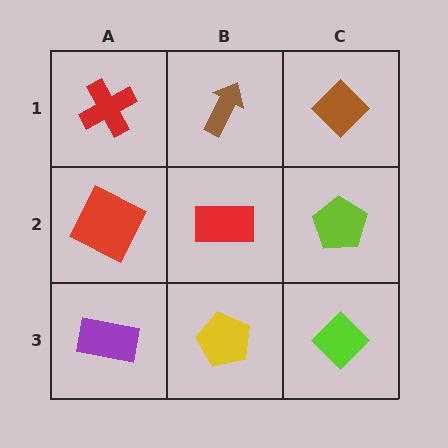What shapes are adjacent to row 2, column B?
A brown arrow (row 1, column B), a yellow pentagon (row 3, column B), a red square (row 2, column A), a lime pentagon (row 2, column C).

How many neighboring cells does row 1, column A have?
2.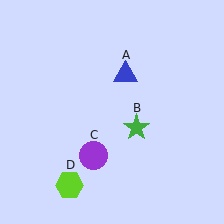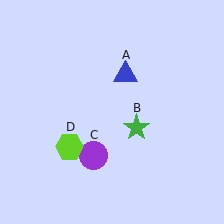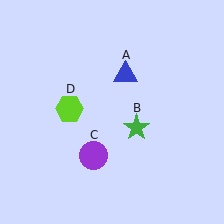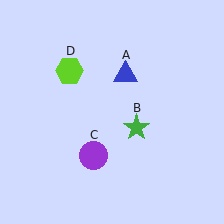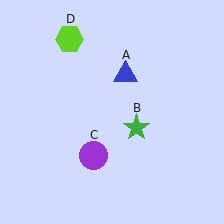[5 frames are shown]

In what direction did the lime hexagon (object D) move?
The lime hexagon (object D) moved up.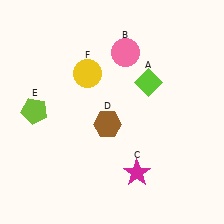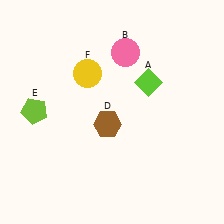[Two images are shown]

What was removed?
The magenta star (C) was removed in Image 2.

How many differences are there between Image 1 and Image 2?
There is 1 difference between the two images.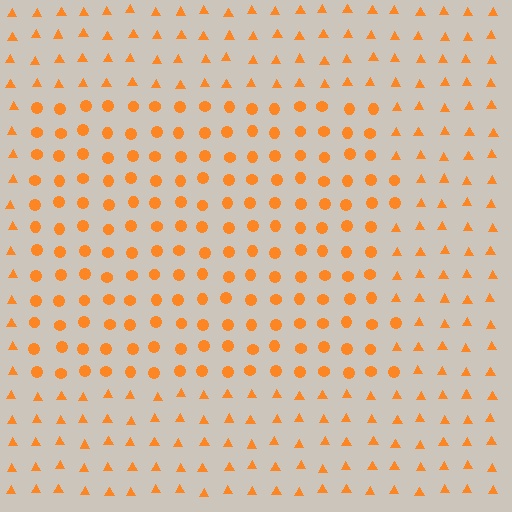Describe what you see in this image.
The image is filled with small orange elements arranged in a uniform grid. A rectangle-shaped region contains circles, while the surrounding area contains triangles. The boundary is defined purely by the change in element shape.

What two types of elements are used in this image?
The image uses circles inside the rectangle region and triangles outside it.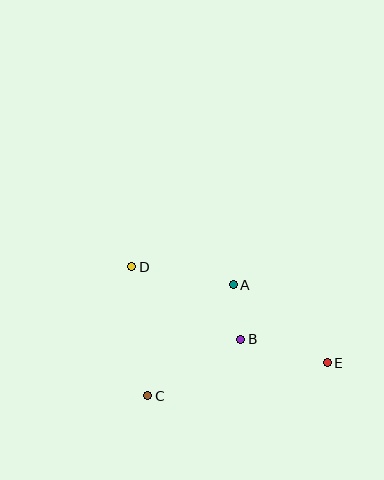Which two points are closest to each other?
Points A and B are closest to each other.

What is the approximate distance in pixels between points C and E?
The distance between C and E is approximately 182 pixels.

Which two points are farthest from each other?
Points D and E are farthest from each other.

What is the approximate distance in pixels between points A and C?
The distance between A and C is approximately 140 pixels.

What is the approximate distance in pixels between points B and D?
The distance between B and D is approximately 131 pixels.